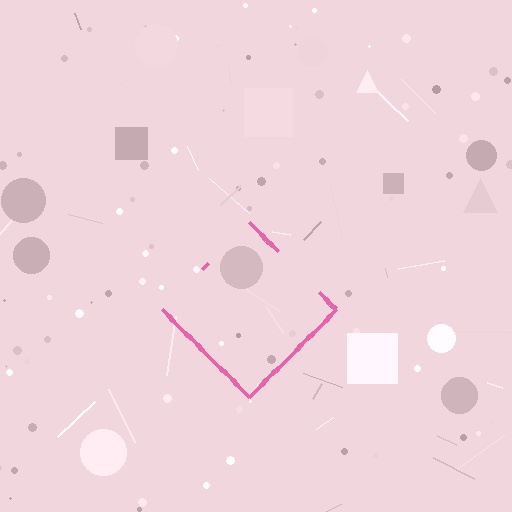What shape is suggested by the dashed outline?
The dashed outline suggests a diamond.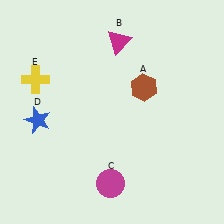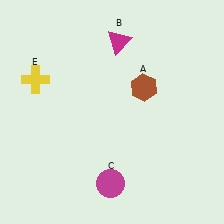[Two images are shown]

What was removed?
The blue star (D) was removed in Image 2.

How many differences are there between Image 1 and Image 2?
There is 1 difference between the two images.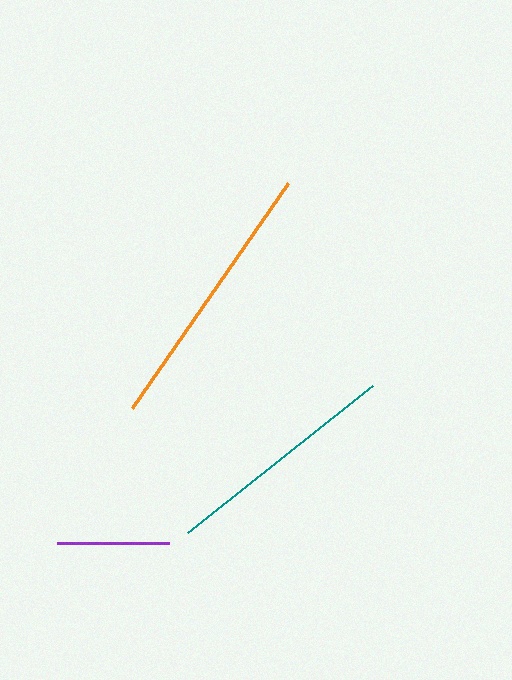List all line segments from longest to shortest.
From longest to shortest: orange, teal, purple.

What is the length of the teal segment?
The teal segment is approximately 236 pixels long.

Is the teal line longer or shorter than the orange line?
The orange line is longer than the teal line.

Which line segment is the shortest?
The purple line is the shortest at approximately 112 pixels.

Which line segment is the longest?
The orange line is the longest at approximately 274 pixels.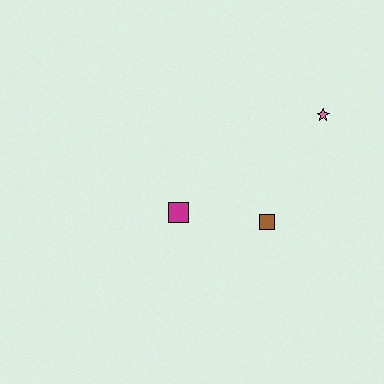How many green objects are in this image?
There are no green objects.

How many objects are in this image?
There are 3 objects.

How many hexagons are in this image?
There are no hexagons.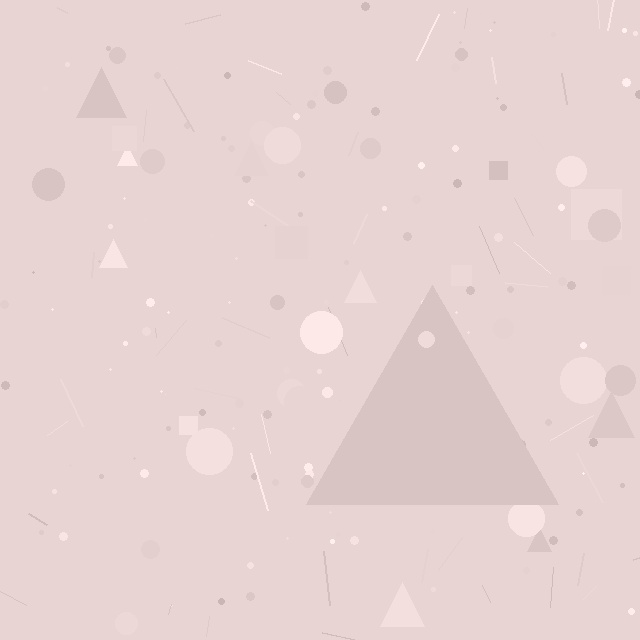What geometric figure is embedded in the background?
A triangle is embedded in the background.